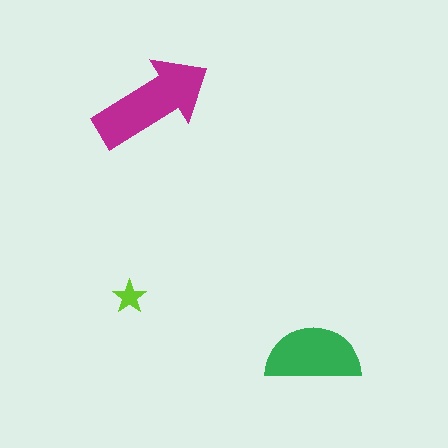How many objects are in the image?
There are 3 objects in the image.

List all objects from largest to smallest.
The magenta arrow, the green semicircle, the lime star.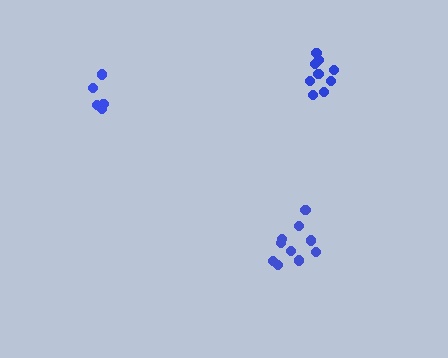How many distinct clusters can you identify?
There are 3 distinct clusters.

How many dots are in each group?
Group 1: 9 dots, Group 2: 10 dots, Group 3: 5 dots (24 total).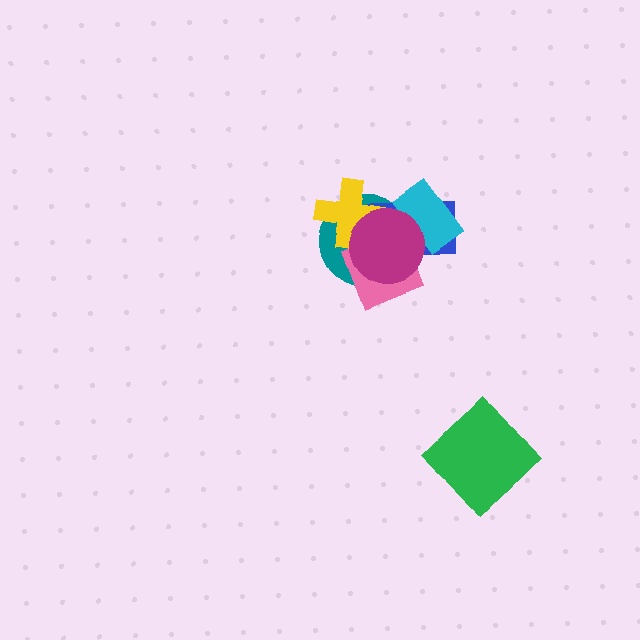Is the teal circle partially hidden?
Yes, it is partially covered by another shape.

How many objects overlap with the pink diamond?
5 objects overlap with the pink diamond.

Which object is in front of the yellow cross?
The magenta circle is in front of the yellow cross.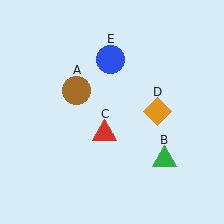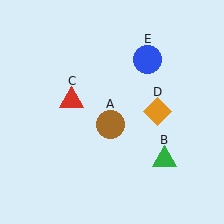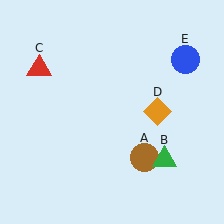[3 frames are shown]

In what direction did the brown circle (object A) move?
The brown circle (object A) moved down and to the right.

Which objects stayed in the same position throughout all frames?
Green triangle (object B) and orange diamond (object D) remained stationary.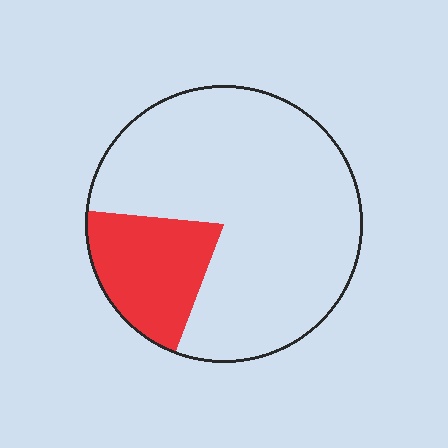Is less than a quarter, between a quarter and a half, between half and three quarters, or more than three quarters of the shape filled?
Less than a quarter.